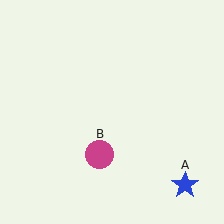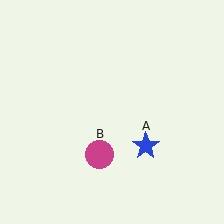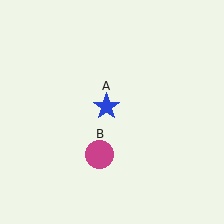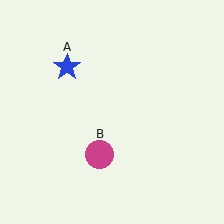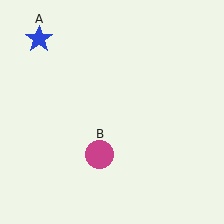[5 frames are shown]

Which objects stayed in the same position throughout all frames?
Magenta circle (object B) remained stationary.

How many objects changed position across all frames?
1 object changed position: blue star (object A).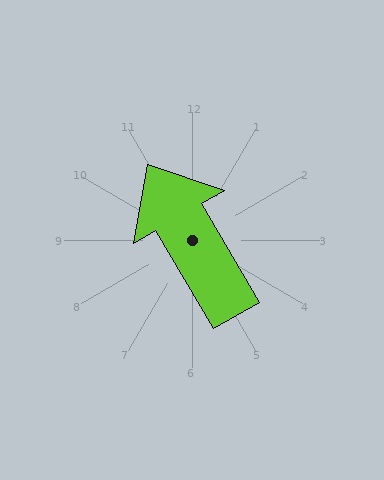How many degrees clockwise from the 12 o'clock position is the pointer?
Approximately 330 degrees.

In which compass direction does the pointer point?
Northwest.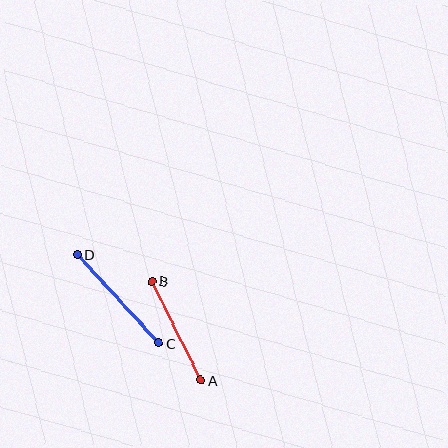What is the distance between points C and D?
The distance is approximately 120 pixels.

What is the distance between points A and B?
The distance is approximately 111 pixels.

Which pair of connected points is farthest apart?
Points C and D are farthest apart.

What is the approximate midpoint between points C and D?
The midpoint is at approximately (118, 299) pixels.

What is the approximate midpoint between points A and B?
The midpoint is at approximately (177, 331) pixels.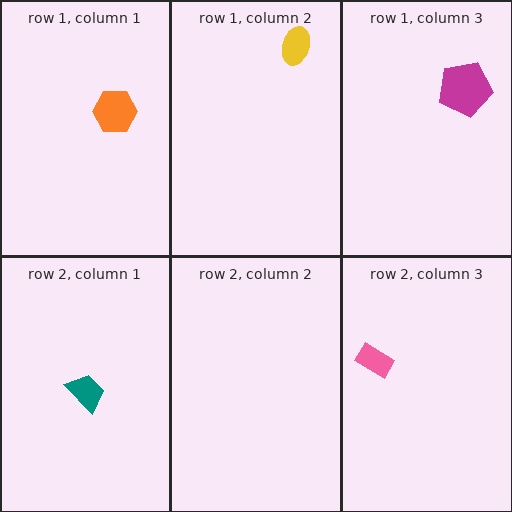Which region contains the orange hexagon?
The row 1, column 1 region.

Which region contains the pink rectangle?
The row 2, column 3 region.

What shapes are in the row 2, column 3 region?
The pink rectangle.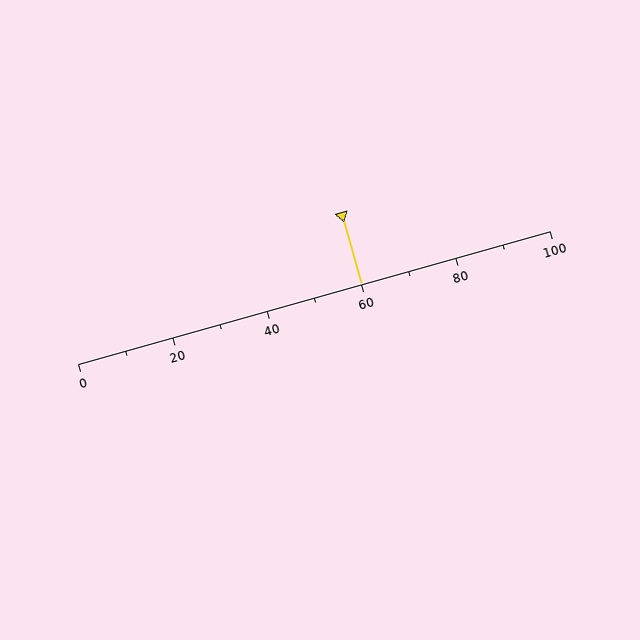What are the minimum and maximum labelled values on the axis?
The axis runs from 0 to 100.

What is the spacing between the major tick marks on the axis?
The major ticks are spaced 20 apart.